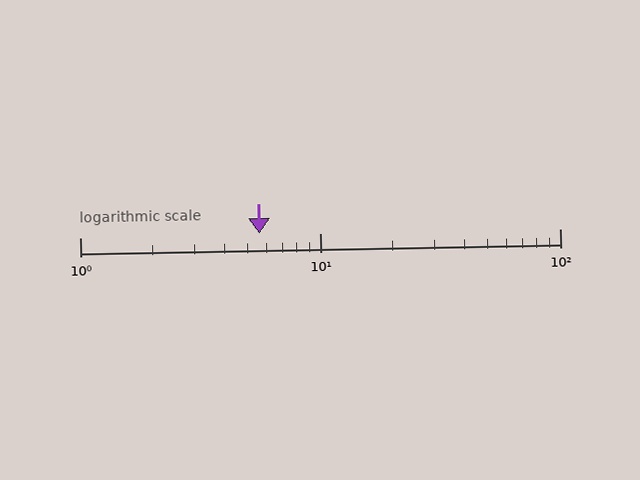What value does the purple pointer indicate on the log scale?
The pointer indicates approximately 5.6.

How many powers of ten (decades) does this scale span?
The scale spans 2 decades, from 1 to 100.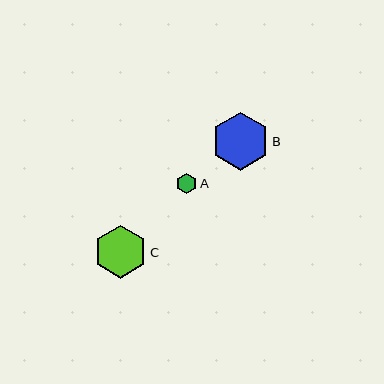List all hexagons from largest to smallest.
From largest to smallest: B, C, A.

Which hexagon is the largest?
Hexagon B is the largest with a size of approximately 58 pixels.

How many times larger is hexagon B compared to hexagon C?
Hexagon B is approximately 1.1 times the size of hexagon C.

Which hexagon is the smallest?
Hexagon A is the smallest with a size of approximately 20 pixels.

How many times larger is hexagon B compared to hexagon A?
Hexagon B is approximately 2.9 times the size of hexagon A.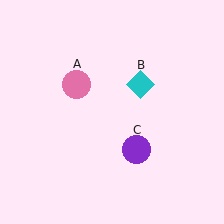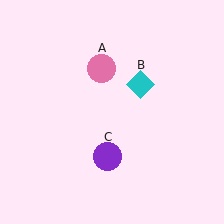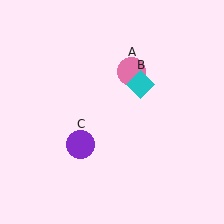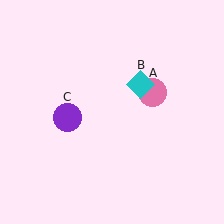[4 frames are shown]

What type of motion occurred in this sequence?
The pink circle (object A), purple circle (object C) rotated clockwise around the center of the scene.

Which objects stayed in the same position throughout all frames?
Cyan diamond (object B) remained stationary.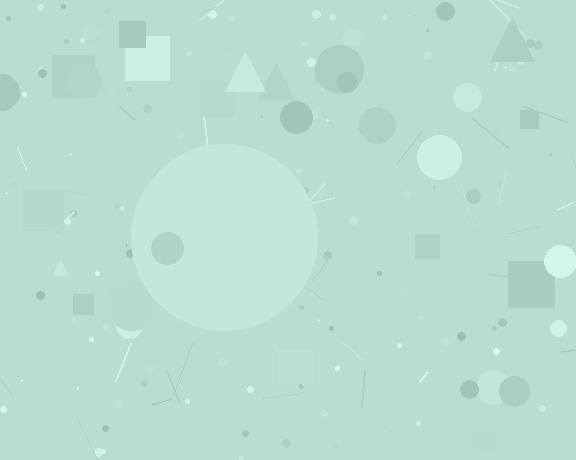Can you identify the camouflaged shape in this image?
The camouflaged shape is a circle.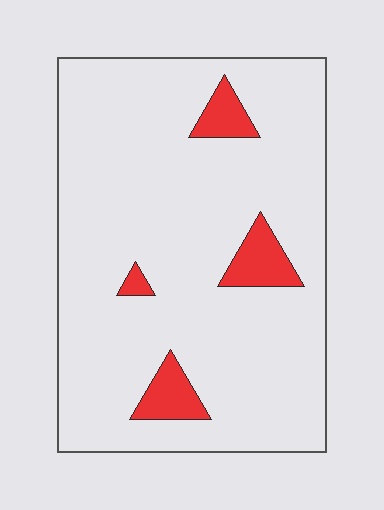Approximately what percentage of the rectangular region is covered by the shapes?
Approximately 10%.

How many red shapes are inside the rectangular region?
4.